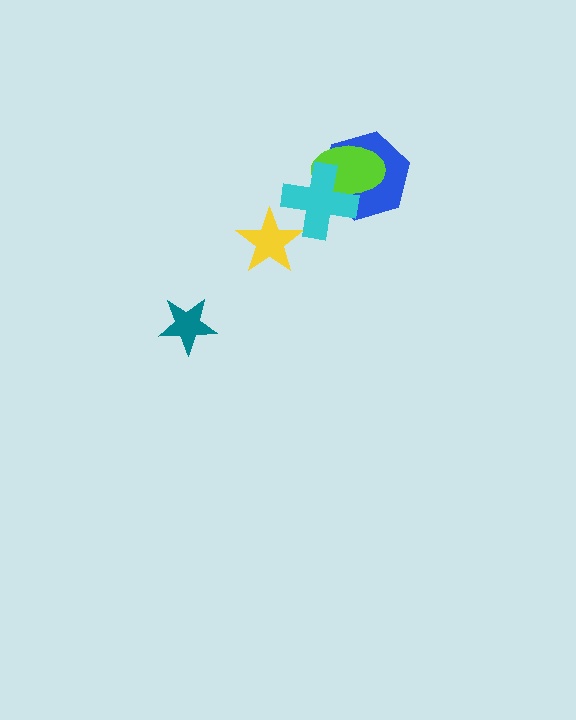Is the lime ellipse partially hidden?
Yes, it is partially covered by another shape.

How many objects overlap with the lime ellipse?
2 objects overlap with the lime ellipse.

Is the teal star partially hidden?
No, no other shape covers it.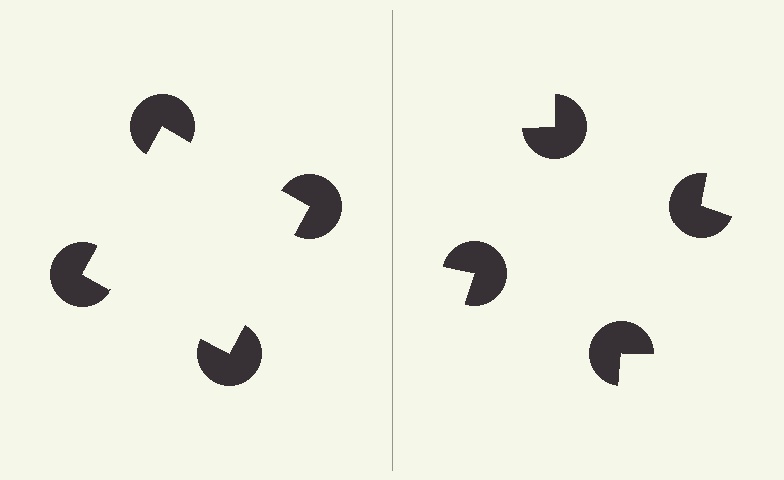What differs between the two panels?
The pac-man discs are positioned identically on both sides; only the wedge orientations differ. On the left they align to a square; on the right they are misaligned.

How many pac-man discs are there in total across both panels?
8 — 4 on each side.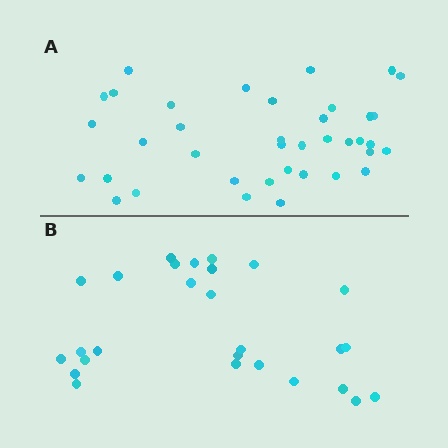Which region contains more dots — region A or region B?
Region A (the top region) has more dots.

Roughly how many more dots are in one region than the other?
Region A has roughly 12 or so more dots than region B.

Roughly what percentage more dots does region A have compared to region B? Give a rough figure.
About 40% more.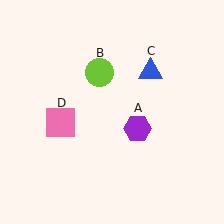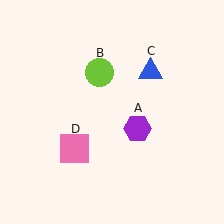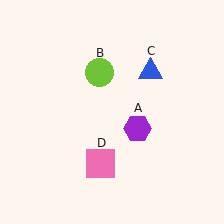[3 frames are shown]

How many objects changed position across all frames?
1 object changed position: pink square (object D).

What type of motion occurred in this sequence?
The pink square (object D) rotated counterclockwise around the center of the scene.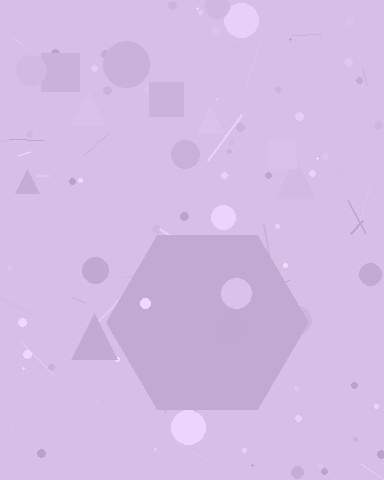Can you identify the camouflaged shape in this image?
The camouflaged shape is a hexagon.